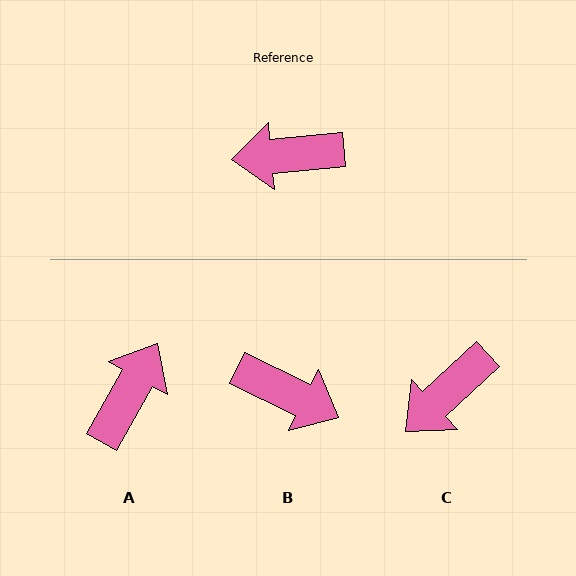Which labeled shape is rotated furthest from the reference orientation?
B, about 149 degrees away.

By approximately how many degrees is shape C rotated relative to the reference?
Approximately 38 degrees counter-clockwise.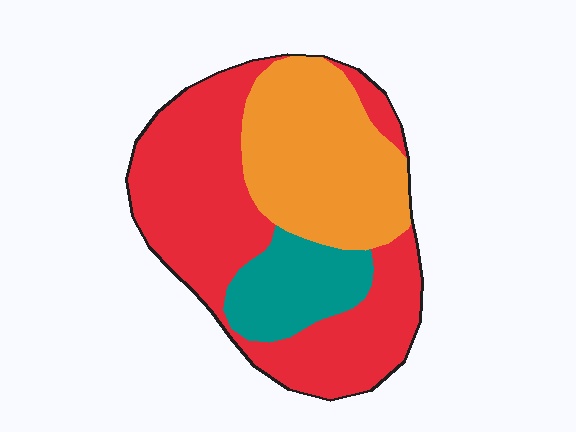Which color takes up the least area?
Teal, at roughly 15%.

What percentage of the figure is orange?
Orange covers 33% of the figure.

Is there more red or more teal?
Red.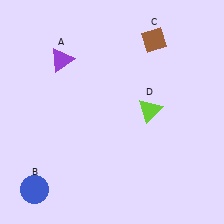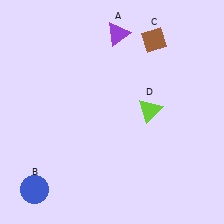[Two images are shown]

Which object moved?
The purple triangle (A) moved right.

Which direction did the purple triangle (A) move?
The purple triangle (A) moved right.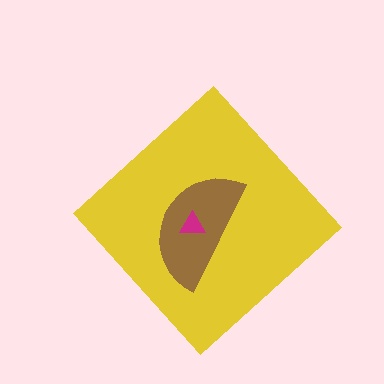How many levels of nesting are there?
3.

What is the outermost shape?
The yellow diamond.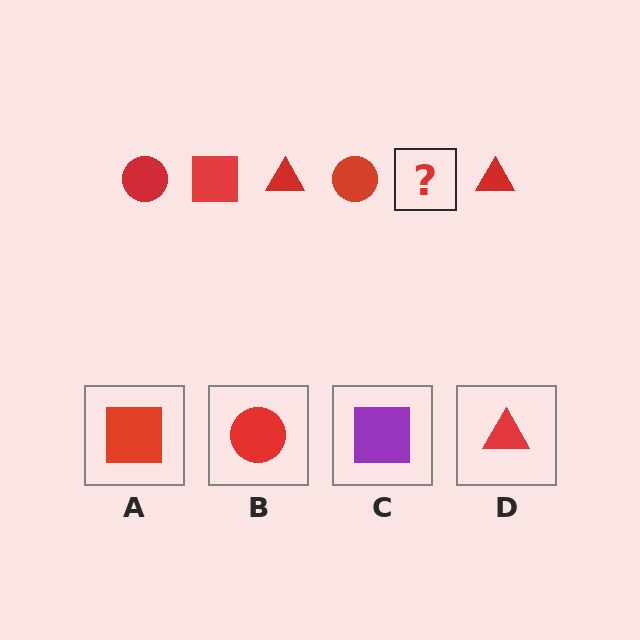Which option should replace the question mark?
Option A.